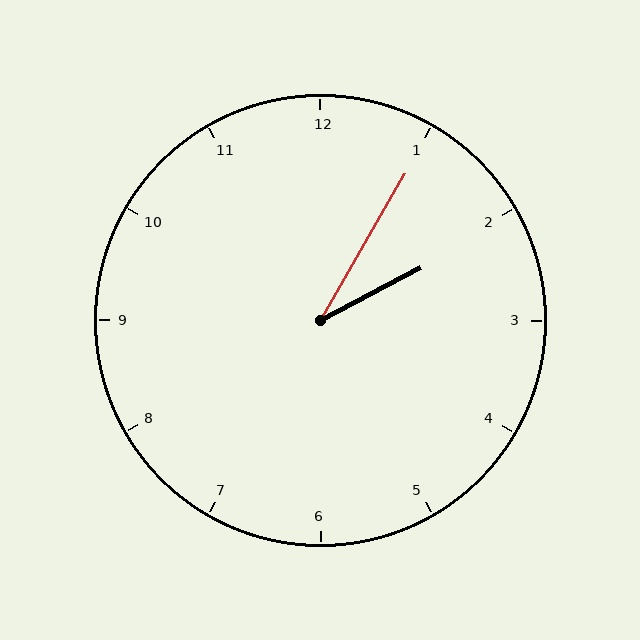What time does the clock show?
2:05.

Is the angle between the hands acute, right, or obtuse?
It is acute.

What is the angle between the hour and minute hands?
Approximately 32 degrees.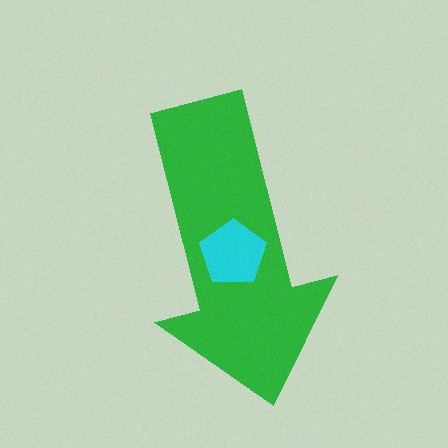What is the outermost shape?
The green arrow.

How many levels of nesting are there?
2.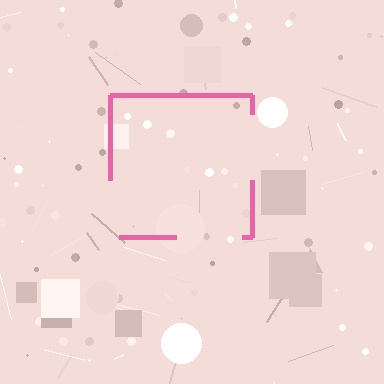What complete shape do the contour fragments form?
The contour fragments form a square.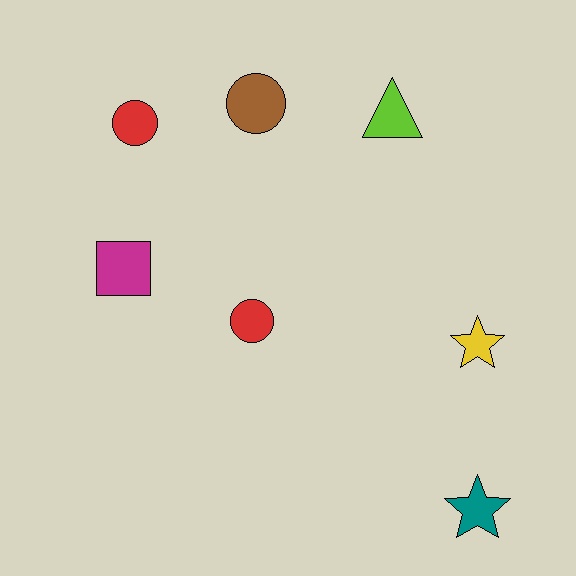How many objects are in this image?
There are 7 objects.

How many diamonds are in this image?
There are no diamonds.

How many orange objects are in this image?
There are no orange objects.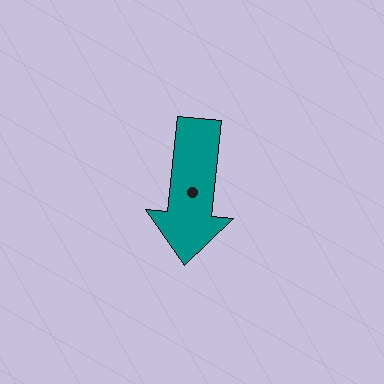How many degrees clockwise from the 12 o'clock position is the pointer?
Approximately 186 degrees.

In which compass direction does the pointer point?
South.